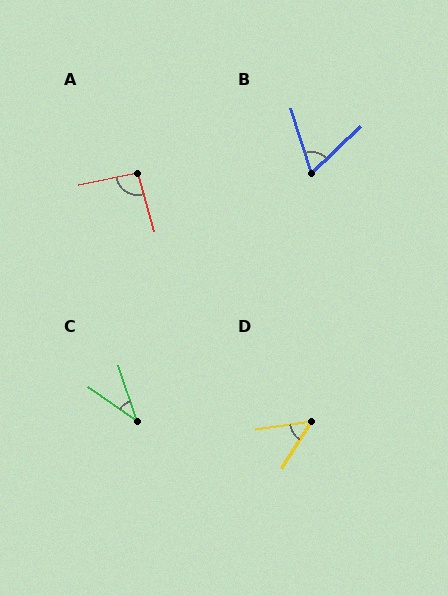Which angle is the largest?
A, at approximately 95 degrees.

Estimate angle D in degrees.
Approximately 50 degrees.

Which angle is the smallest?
C, at approximately 36 degrees.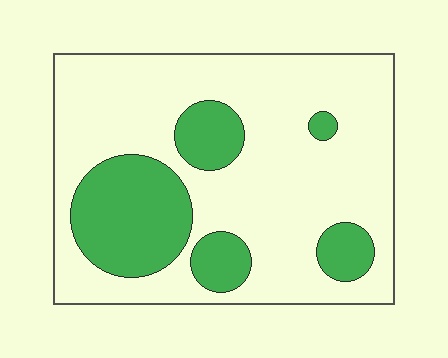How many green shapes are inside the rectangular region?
5.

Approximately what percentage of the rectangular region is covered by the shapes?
Approximately 25%.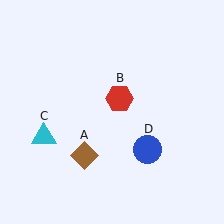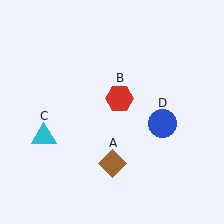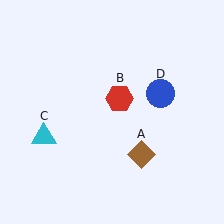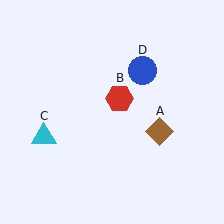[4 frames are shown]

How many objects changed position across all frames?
2 objects changed position: brown diamond (object A), blue circle (object D).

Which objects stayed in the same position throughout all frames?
Red hexagon (object B) and cyan triangle (object C) remained stationary.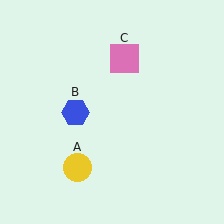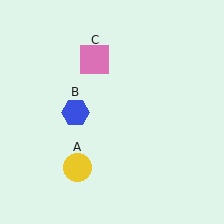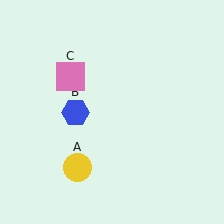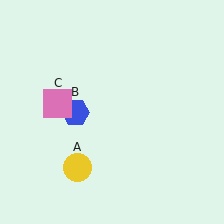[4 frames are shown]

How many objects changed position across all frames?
1 object changed position: pink square (object C).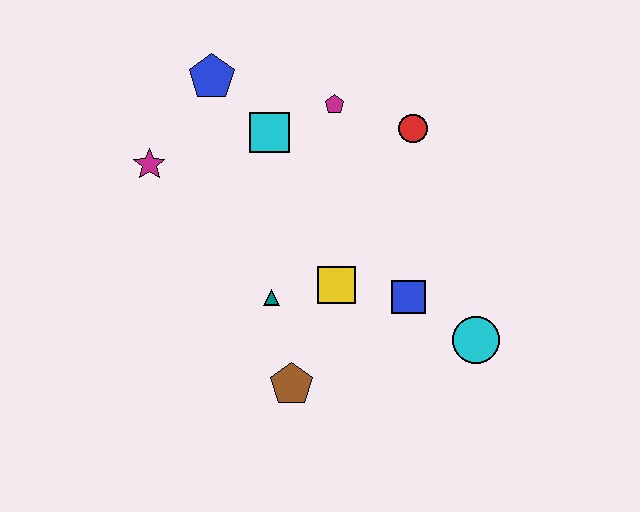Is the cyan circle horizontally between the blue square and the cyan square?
No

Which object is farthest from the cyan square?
The cyan circle is farthest from the cyan square.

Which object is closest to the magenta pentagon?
The cyan square is closest to the magenta pentagon.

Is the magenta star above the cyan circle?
Yes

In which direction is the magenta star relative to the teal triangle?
The magenta star is above the teal triangle.